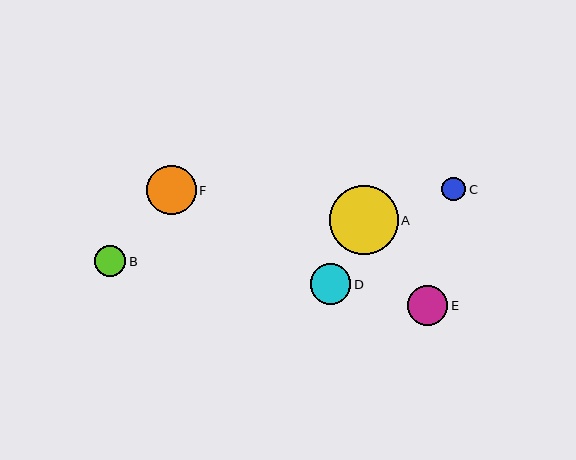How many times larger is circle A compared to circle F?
Circle A is approximately 1.4 times the size of circle F.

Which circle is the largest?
Circle A is the largest with a size of approximately 69 pixels.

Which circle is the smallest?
Circle C is the smallest with a size of approximately 24 pixels.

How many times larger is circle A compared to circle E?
Circle A is approximately 1.7 times the size of circle E.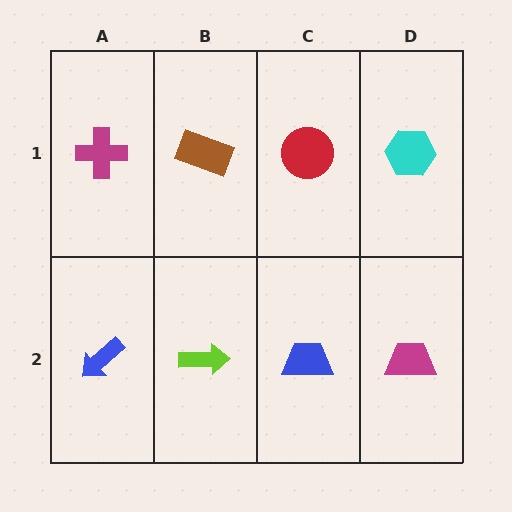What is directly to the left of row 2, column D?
A blue trapezoid.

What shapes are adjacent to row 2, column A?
A magenta cross (row 1, column A), a lime arrow (row 2, column B).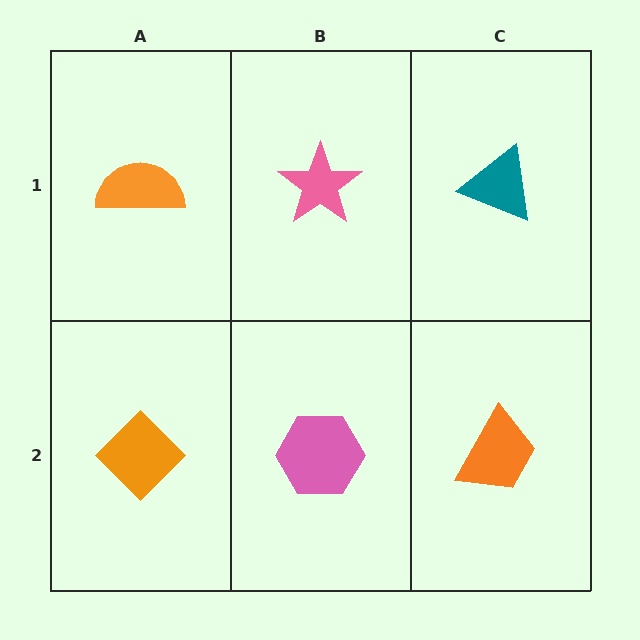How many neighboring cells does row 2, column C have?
2.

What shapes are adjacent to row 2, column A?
An orange semicircle (row 1, column A), a pink hexagon (row 2, column B).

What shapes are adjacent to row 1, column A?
An orange diamond (row 2, column A), a pink star (row 1, column B).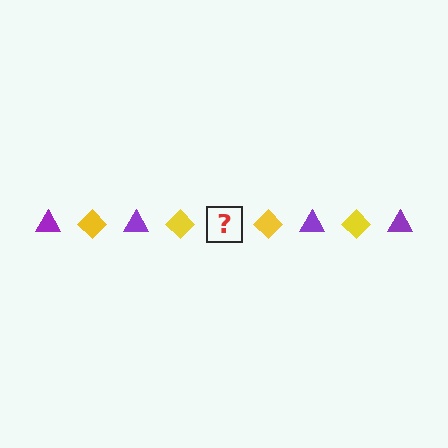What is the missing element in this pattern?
The missing element is a purple triangle.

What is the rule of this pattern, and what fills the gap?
The rule is that the pattern alternates between purple triangle and yellow diamond. The gap should be filled with a purple triangle.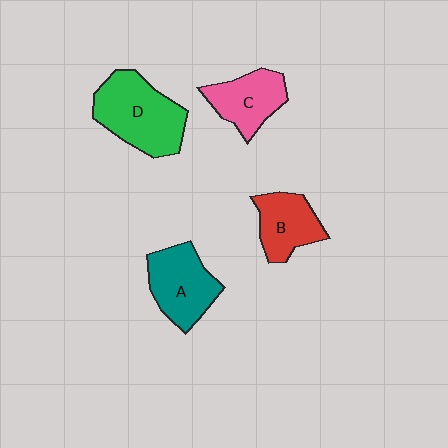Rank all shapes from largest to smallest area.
From largest to smallest: D (green), A (teal), C (pink), B (red).